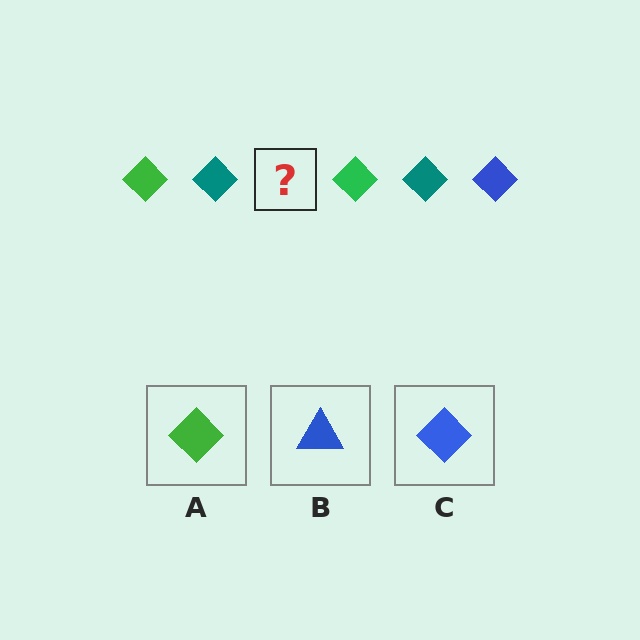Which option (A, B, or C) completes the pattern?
C.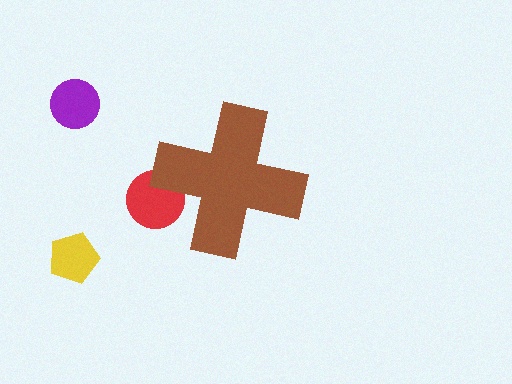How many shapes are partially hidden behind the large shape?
1 shape is partially hidden.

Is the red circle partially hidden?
Yes, the red circle is partially hidden behind the brown cross.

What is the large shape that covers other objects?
A brown cross.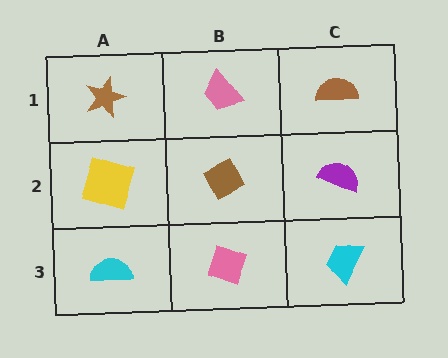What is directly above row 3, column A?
A yellow square.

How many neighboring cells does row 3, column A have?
2.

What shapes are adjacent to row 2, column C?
A brown semicircle (row 1, column C), a cyan trapezoid (row 3, column C), a brown diamond (row 2, column B).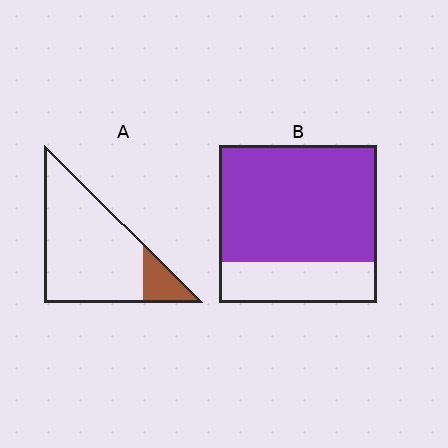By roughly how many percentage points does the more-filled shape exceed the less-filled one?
By roughly 60 percentage points (B over A).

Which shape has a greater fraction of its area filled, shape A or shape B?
Shape B.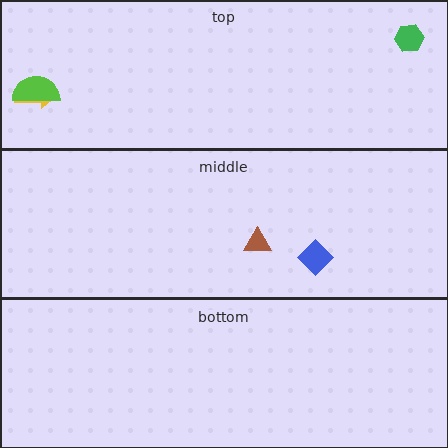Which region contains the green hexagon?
The top region.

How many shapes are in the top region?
3.